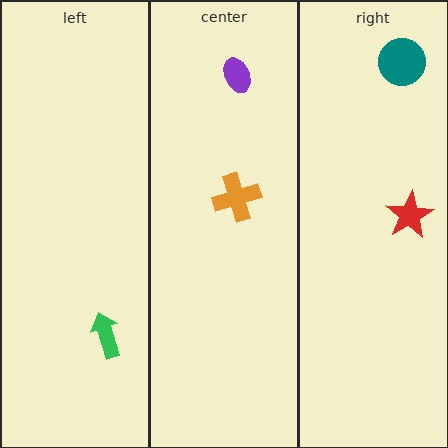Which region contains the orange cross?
The center region.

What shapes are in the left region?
The green arrow.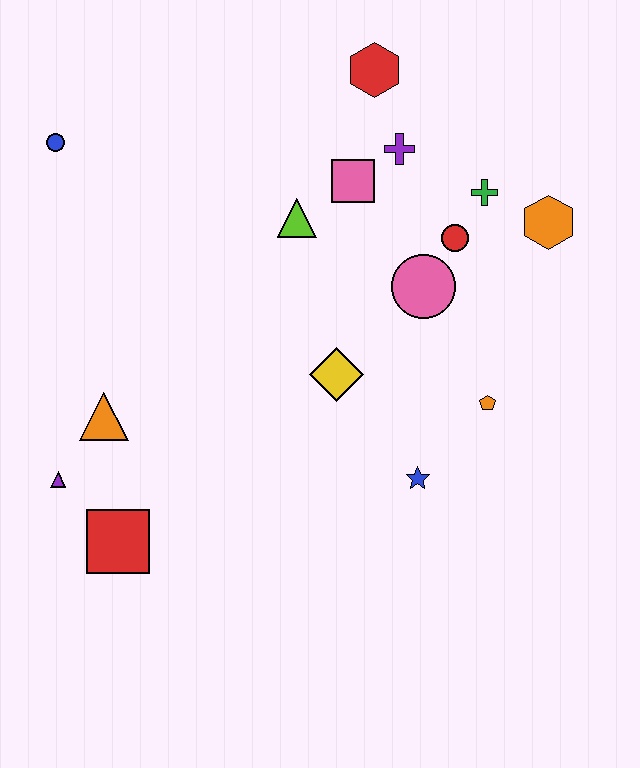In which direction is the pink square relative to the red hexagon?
The pink square is below the red hexagon.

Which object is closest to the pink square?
The purple cross is closest to the pink square.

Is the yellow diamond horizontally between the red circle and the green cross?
No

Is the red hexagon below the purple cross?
No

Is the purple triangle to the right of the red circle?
No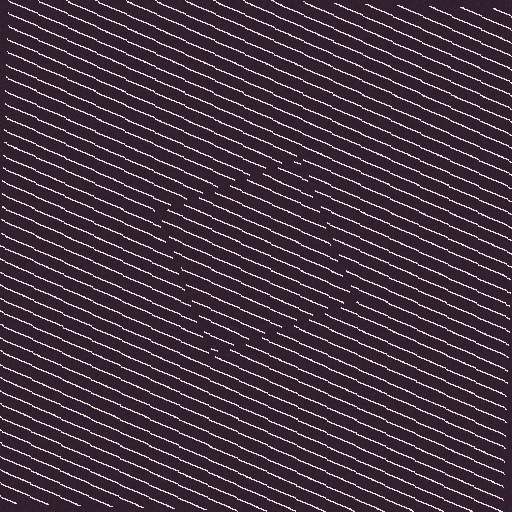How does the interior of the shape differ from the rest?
The interior of the shape contains the same grating, shifted by half a period — the contour is defined by the phase discontinuity where line-ends from the inner and outer gratings abut.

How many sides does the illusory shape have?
4 sides — the line-ends trace a square.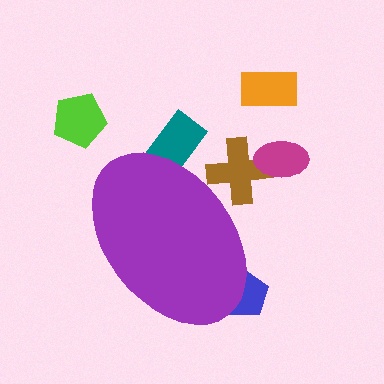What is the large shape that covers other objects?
A purple ellipse.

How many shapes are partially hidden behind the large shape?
3 shapes are partially hidden.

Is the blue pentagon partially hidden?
Yes, the blue pentagon is partially hidden behind the purple ellipse.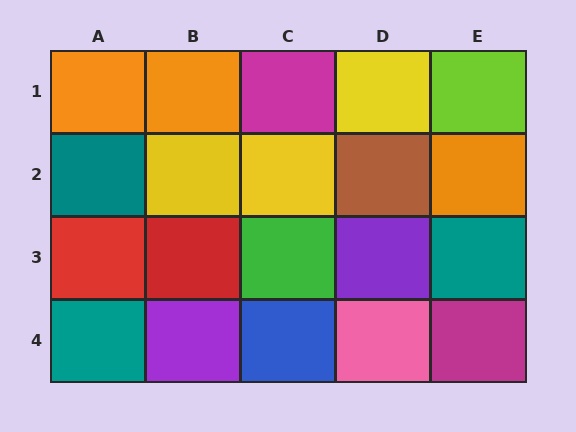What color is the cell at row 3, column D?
Purple.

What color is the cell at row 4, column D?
Pink.